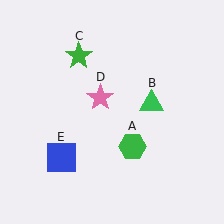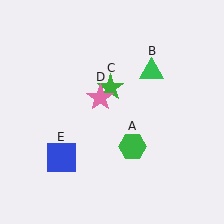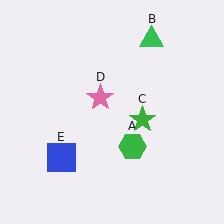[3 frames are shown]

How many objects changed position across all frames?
2 objects changed position: green triangle (object B), green star (object C).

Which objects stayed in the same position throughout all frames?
Green hexagon (object A) and pink star (object D) and blue square (object E) remained stationary.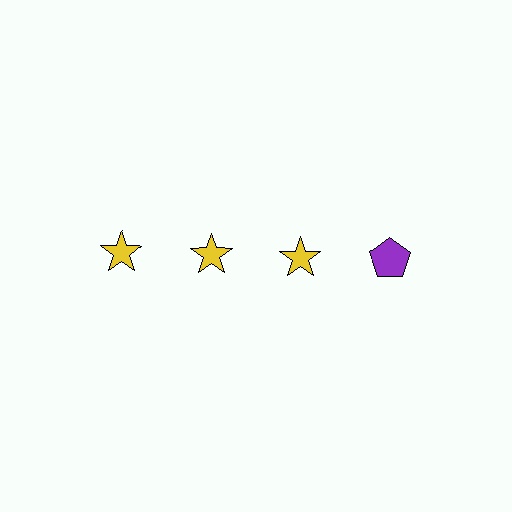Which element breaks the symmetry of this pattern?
The purple pentagon in the top row, second from right column breaks the symmetry. All other shapes are yellow stars.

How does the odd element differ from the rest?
It differs in both color (purple instead of yellow) and shape (pentagon instead of star).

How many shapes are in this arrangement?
There are 4 shapes arranged in a grid pattern.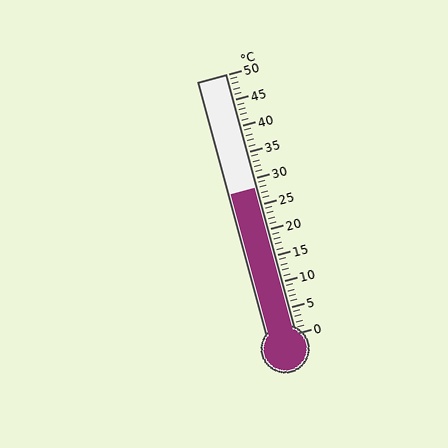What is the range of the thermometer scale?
The thermometer scale ranges from 0°C to 50°C.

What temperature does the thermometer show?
The thermometer shows approximately 28°C.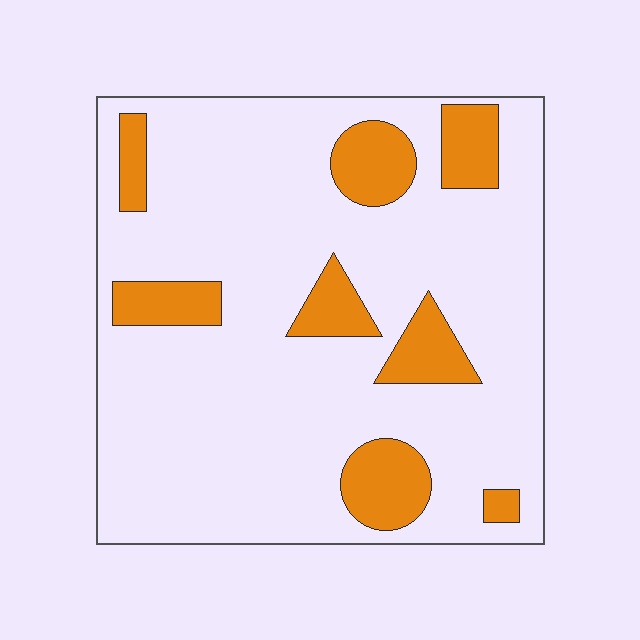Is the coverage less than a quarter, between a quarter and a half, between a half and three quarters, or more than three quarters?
Less than a quarter.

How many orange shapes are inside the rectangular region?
8.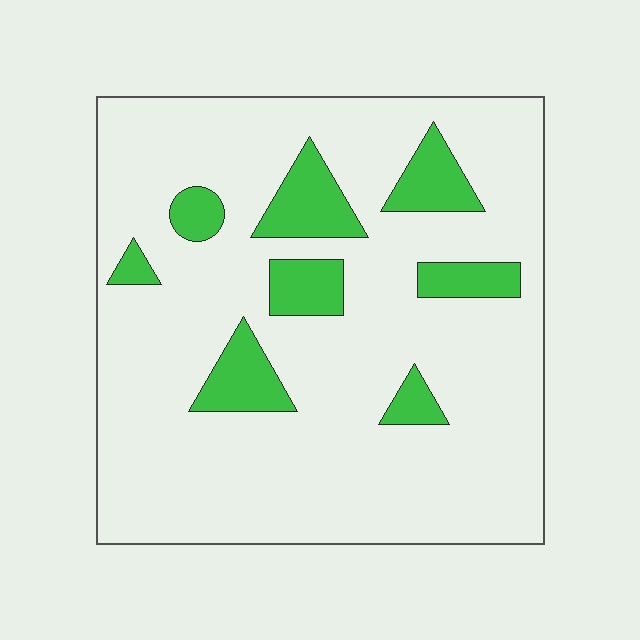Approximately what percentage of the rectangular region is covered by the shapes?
Approximately 15%.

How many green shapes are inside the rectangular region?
8.